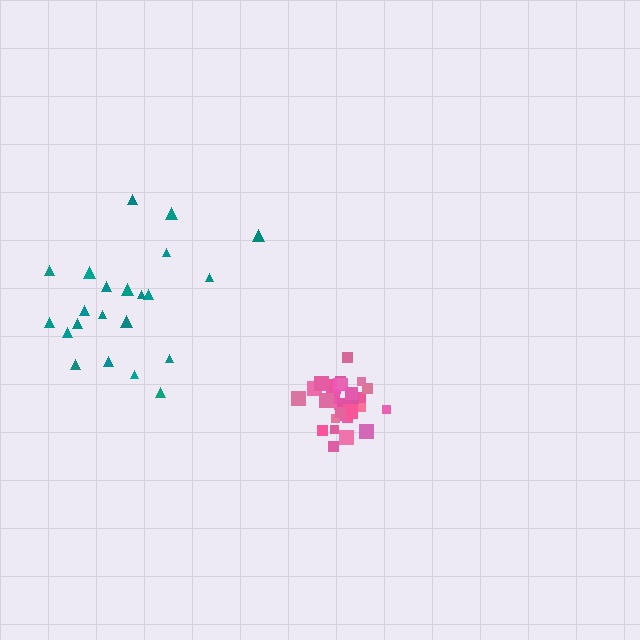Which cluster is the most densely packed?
Pink.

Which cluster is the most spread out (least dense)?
Teal.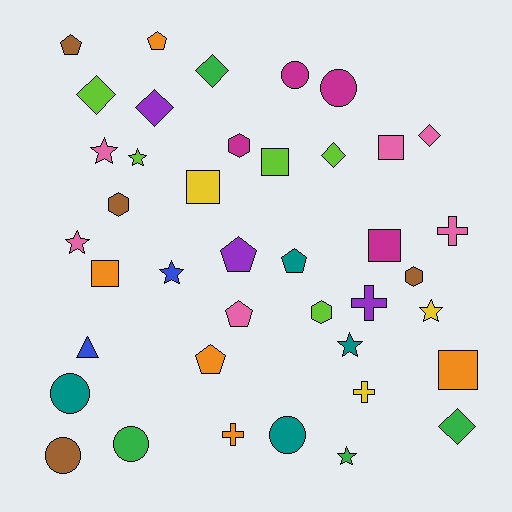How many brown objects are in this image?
There are 4 brown objects.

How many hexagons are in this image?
There are 4 hexagons.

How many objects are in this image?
There are 40 objects.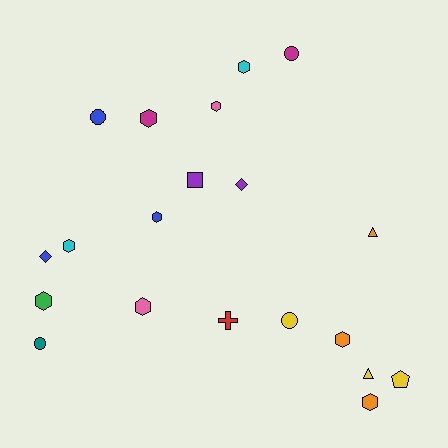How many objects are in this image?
There are 20 objects.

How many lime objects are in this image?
There are no lime objects.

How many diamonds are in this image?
There are 2 diamonds.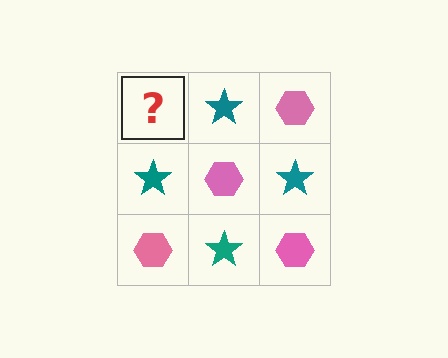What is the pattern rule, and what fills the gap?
The rule is that it alternates pink hexagon and teal star in a checkerboard pattern. The gap should be filled with a pink hexagon.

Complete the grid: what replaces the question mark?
The question mark should be replaced with a pink hexagon.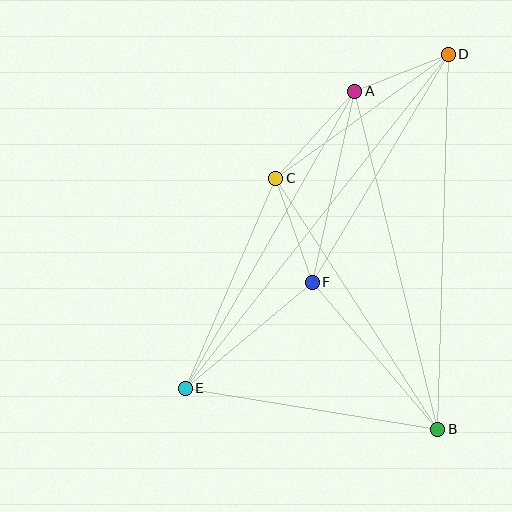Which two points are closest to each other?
Points A and D are closest to each other.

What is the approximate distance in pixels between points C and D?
The distance between C and D is approximately 213 pixels.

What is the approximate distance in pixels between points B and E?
The distance between B and E is approximately 256 pixels.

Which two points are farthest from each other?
Points D and E are farthest from each other.